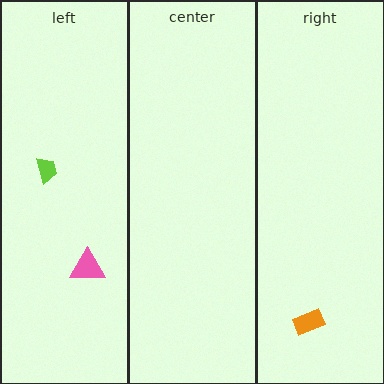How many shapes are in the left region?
2.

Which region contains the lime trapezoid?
The left region.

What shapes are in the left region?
The pink triangle, the lime trapezoid.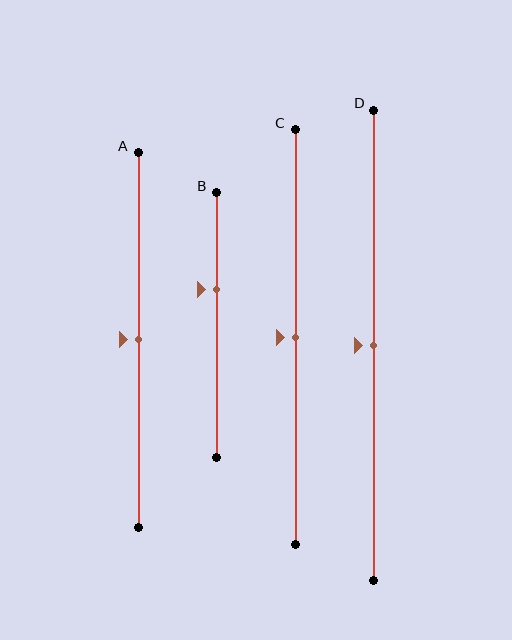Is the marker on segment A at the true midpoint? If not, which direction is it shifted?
Yes, the marker on segment A is at the true midpoint.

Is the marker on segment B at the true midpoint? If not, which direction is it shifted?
No, the marker on segment B is shifted upward by about 13% of the segment length.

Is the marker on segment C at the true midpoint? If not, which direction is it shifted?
Yes, the marker on segment C is at the true midpoint.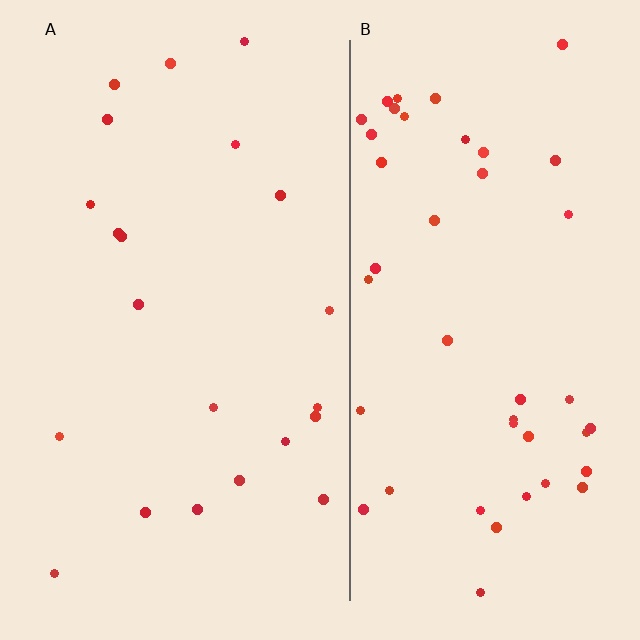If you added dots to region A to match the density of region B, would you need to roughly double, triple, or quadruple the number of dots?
Approximately double.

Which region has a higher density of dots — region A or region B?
B (the right).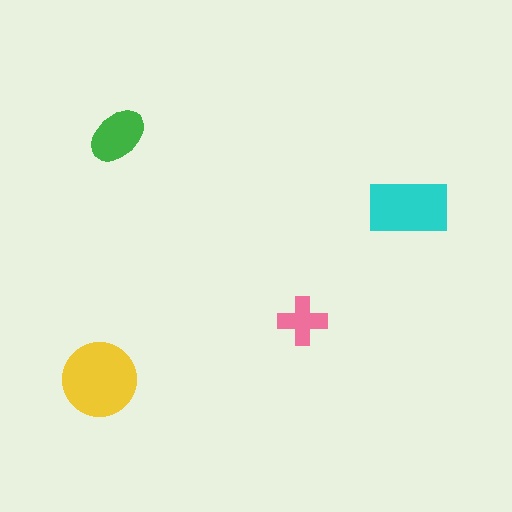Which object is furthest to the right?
The cyan rectangle is rightmost.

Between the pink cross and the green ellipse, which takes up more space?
The green ellipse.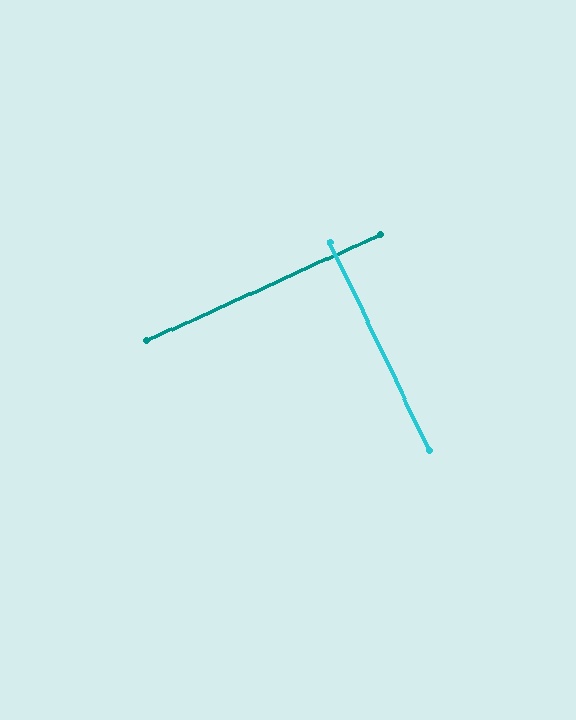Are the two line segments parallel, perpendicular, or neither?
Perpendicular — they meet at approximately 89°.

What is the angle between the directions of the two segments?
Approximately 89 degrees.